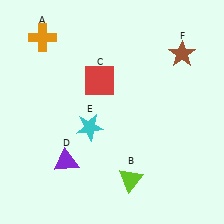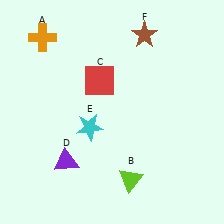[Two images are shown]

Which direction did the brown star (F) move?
The brown star (F) moved left.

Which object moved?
The brown star (F) moved left.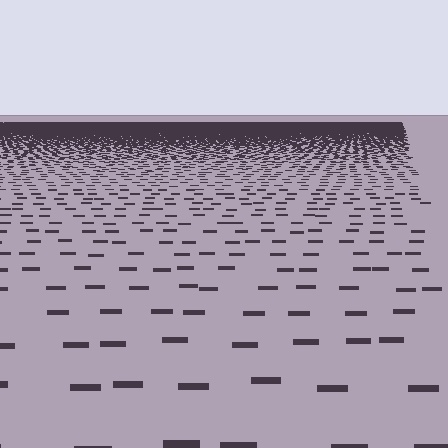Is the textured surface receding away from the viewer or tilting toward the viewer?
The surface is receding away from the viewer. Texture elements get smaller and denser toward the top.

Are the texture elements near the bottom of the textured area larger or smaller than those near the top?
Larger. Near the bottom, elements are closer to the viewer and appear at a bigger on-screen size.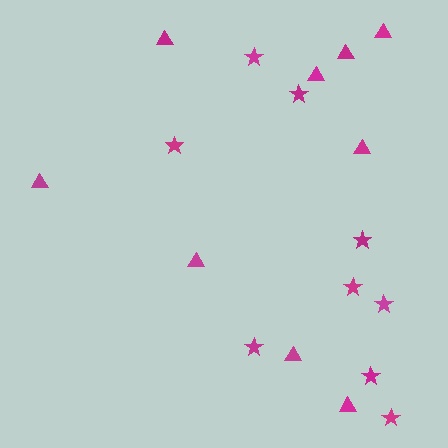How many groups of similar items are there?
There are 2 groups: one group of triangles (9) and one group of stars (9).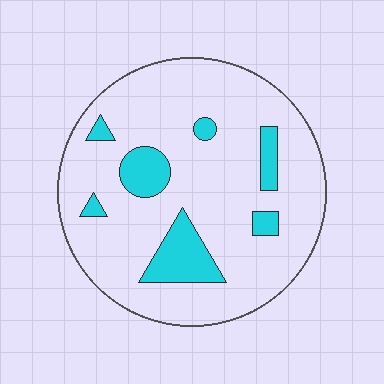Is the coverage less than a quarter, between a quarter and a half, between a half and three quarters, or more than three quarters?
Less than a quarter.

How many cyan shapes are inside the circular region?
7.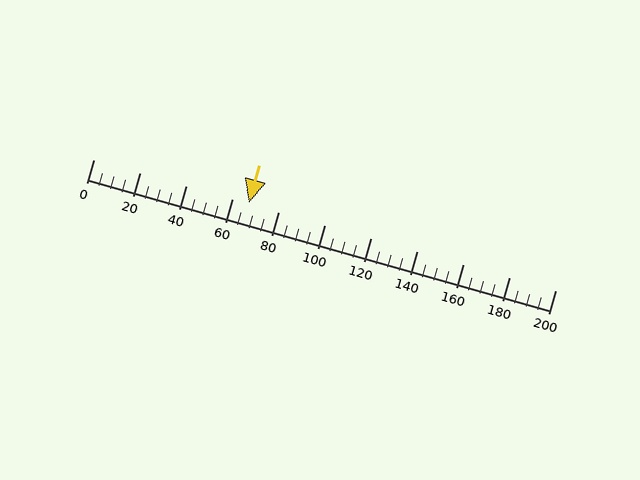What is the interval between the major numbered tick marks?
The major tick marks are spaced 20 units apart.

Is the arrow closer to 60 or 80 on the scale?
The arrow is closer to 60.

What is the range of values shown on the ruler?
The ruler shows values from 0 to 200.